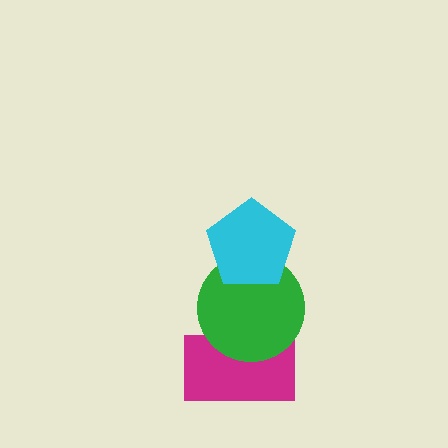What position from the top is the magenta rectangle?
The magenta rectangle is 3rd from the top.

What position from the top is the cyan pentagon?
The cyan pentagon is 1st from the top.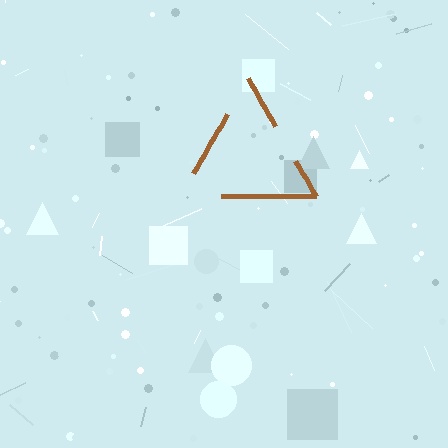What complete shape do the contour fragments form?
The contour fragments form a triangle.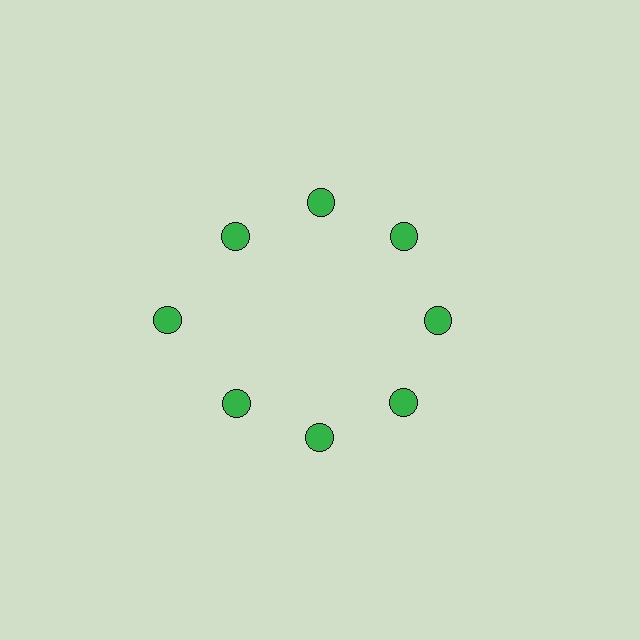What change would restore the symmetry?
The symmetry would be restored by moving it inward, back onto the ring so that all 8 circles sit at equal angles and equal distance from the center.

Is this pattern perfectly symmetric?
No. The 8 green circles are arranged in a ring, but one element near the 9 o'clock position is pushed outward from the center, breaking the 8-fold rotational symmetry.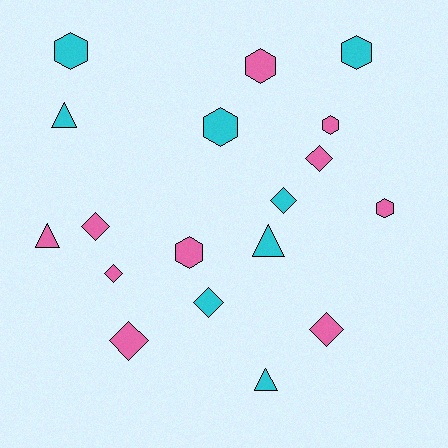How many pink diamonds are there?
There are 5 pink diamonds.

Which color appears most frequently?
Pink, with 10 objects.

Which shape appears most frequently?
Diamond, with 7 objects.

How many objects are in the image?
There are 18 objects.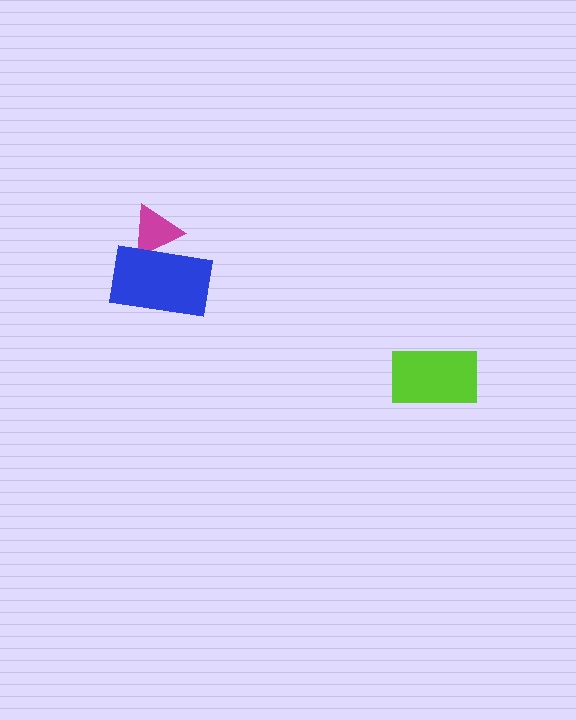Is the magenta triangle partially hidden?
Yes, it is partially covered by another shape.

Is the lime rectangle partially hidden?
No, no other shape covers it.